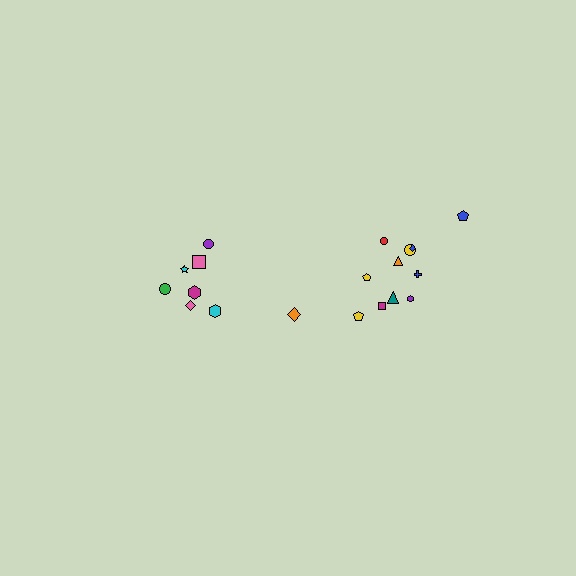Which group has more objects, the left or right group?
The right group.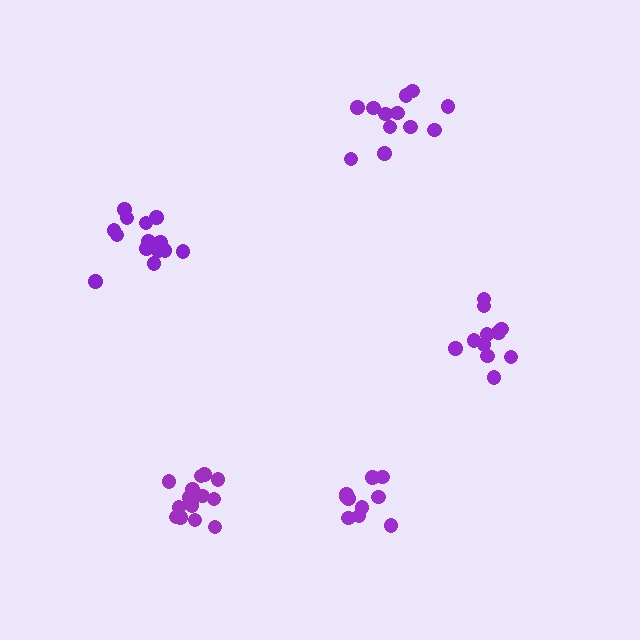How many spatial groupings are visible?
There are 5 spatial groupings.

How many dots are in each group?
Group 1: 12 dots, Group 2: 11 dots, Group 3: 10 dots, Group 4: 15 dots, Group 5: 15 dots (63 total).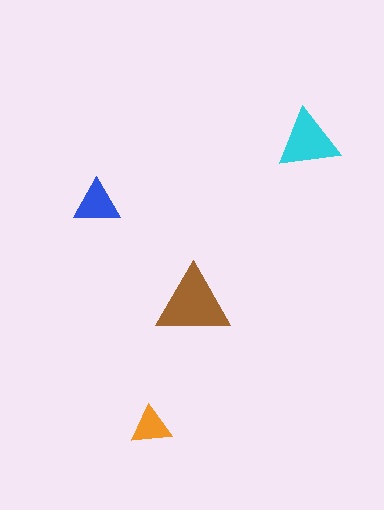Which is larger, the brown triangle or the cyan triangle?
The brown one.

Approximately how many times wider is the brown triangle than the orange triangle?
About 2 times wider.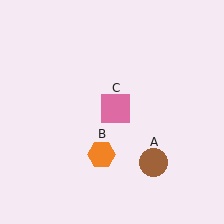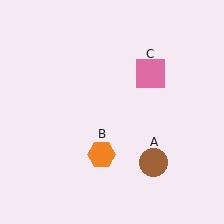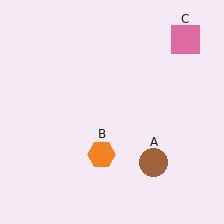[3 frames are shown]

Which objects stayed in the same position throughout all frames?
Brown circle (object A) and orange hexagon (object B) remained stationary.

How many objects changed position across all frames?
1 object changed position: pink square (object C).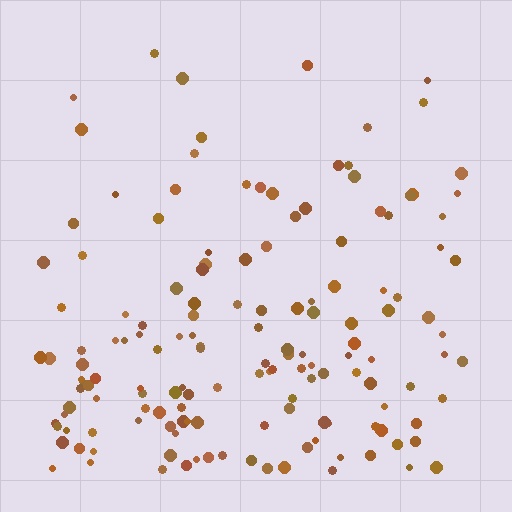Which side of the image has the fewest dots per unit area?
The top.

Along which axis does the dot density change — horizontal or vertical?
Vertical.